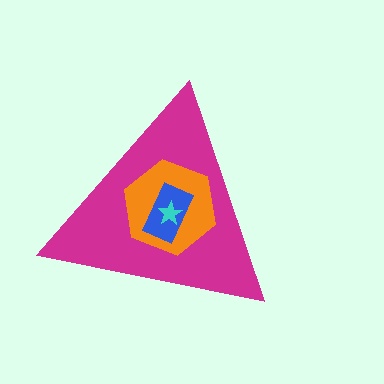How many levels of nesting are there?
4.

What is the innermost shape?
The cyan star.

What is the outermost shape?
The magenta triangle.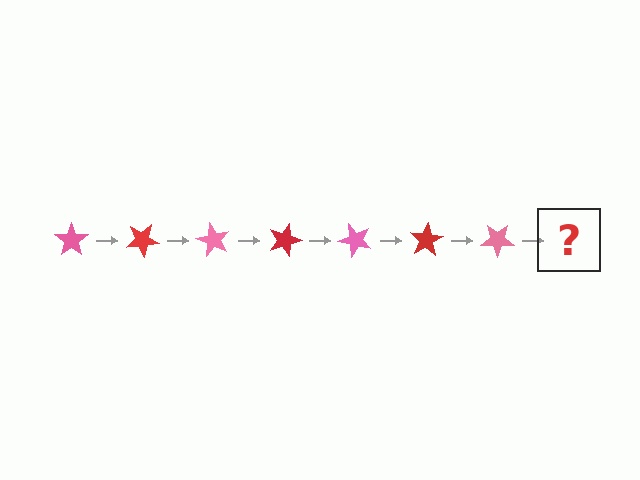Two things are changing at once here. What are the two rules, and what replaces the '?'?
The two rules are that it rotates 30 degrees each step and the color cycles through pink and red. The '?' should be a red star, rotated 210 degrees from the start.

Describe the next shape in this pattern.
It should be a red star, rotated 210 degrees from the start.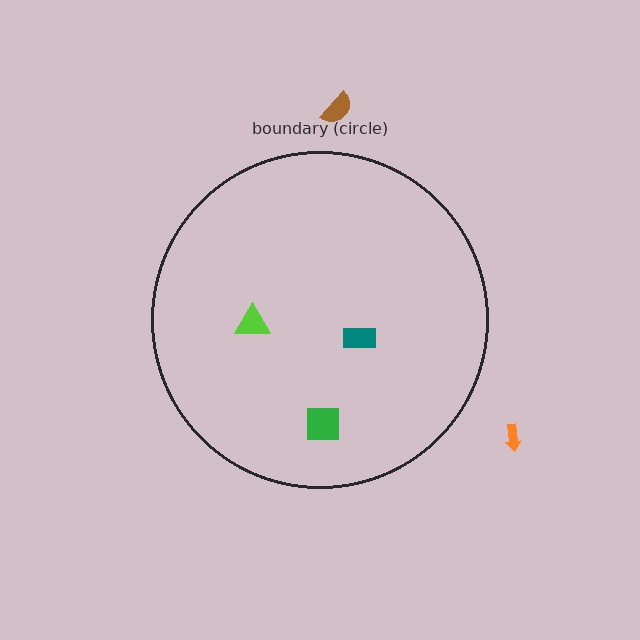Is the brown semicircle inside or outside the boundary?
Outside.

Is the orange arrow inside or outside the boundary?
Outside.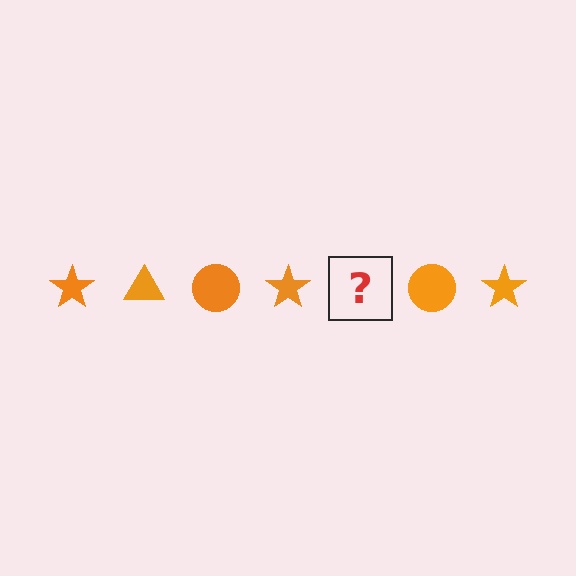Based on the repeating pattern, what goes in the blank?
The blank should be an orange triangle.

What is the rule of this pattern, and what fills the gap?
The rule is that the pattern cycles through star, triangle, circle shapes in orange. The gap should be filled with an orange triangle.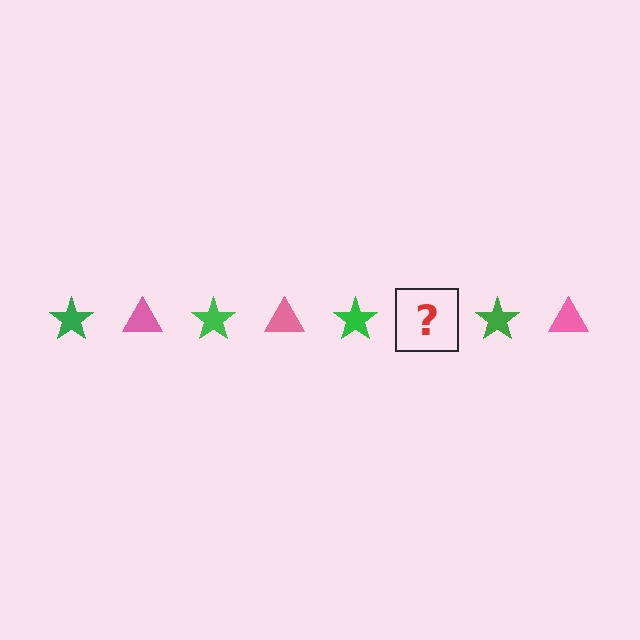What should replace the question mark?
The question mark should be replaced with a pink triangle.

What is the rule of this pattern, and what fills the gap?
The rule is that the pattern alternates between green star and pink triangle. The gap should be filled with a pink triangle.